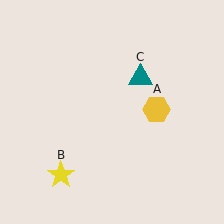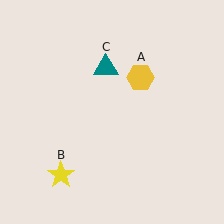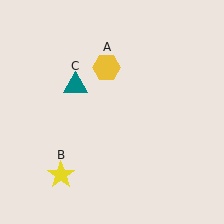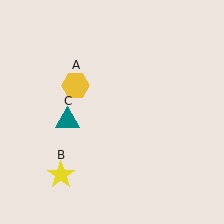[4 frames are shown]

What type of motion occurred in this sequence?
The yellow hexagon (object A), teal triangle (object C) rotated counterclockwise around the center of the scene.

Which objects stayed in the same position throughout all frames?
Yellow star (object B) remained stationary.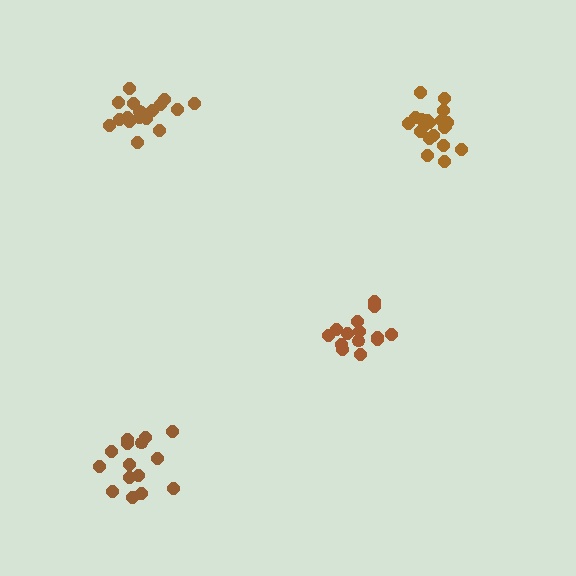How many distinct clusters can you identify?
There are 4 distinct clusters.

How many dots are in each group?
Group 1: 20 dots, Group 2: 18 dots, Group 3: 15 dots, Group 4: 15 dots (68 total).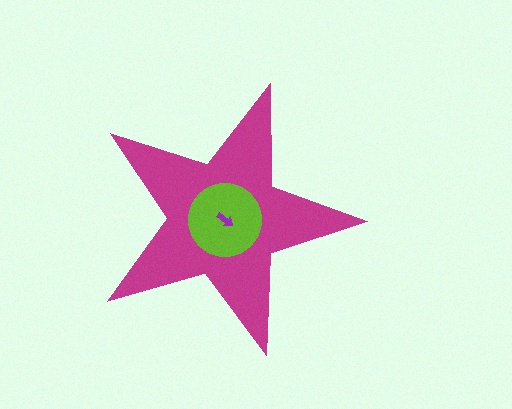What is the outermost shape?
The magenta star.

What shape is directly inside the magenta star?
The lime circle.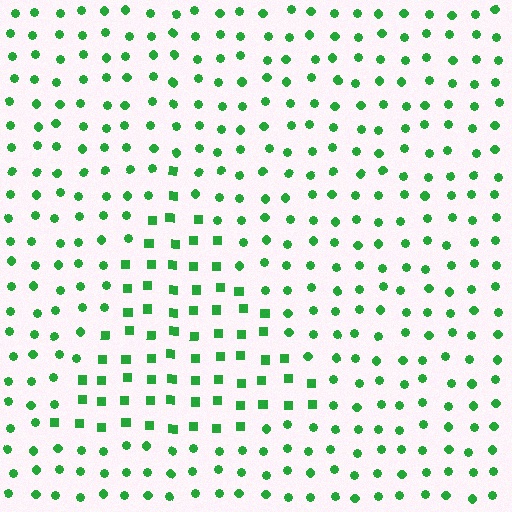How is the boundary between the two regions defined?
The boundary is defined by a change in element shape: squares inside vs. circles outside. All elements share the same color and spacing.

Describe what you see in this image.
The image is filled with small green elements arranged in a uniform grid. A triangle-shaped region contains squares, while the surrounding area contains circles. The boundary is defined purely by the change in element shape.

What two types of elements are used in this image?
The image uses squares inside the triangle region and circles outside it.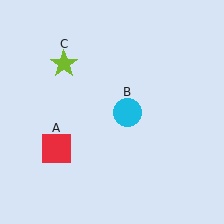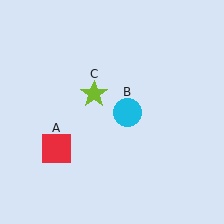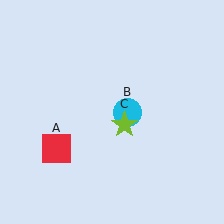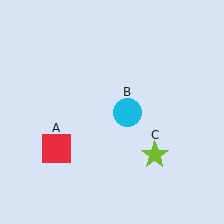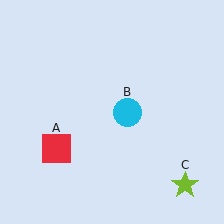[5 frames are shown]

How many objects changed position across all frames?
1 object changed position: lime star (object C).